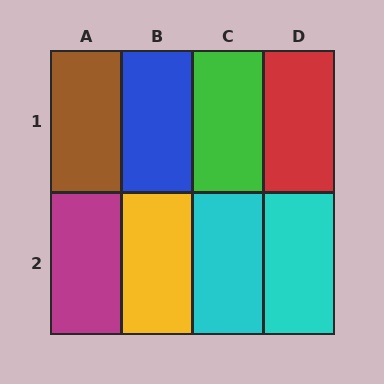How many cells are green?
1 cell is green.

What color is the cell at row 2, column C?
Cyan.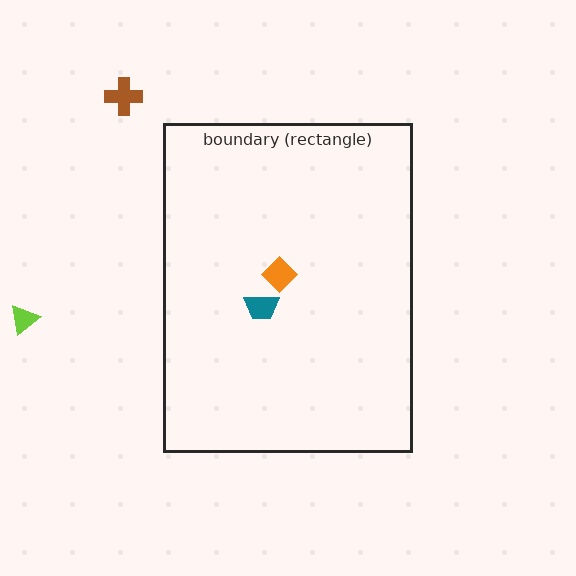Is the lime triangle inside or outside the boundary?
Outside.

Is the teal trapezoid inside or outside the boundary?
Inside.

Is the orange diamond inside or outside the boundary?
Inside.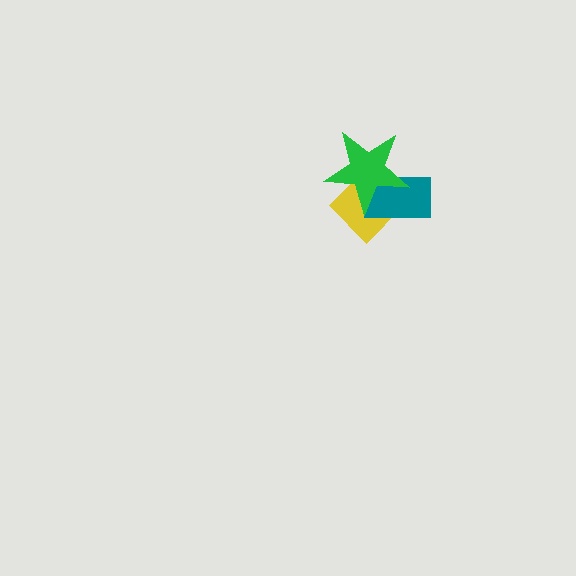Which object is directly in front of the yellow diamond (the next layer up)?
The teal rectangle is directly in front of the yellow diamond.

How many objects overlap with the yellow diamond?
2 objects overlap with the yellow diamond.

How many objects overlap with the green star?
2 objects overlap with the green star.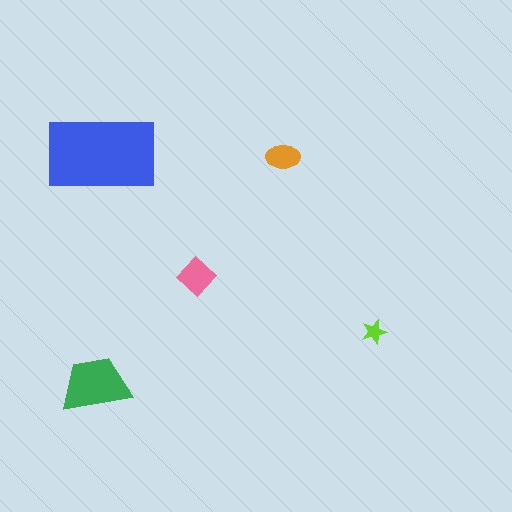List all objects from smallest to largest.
The lime star, the orange ellipse, the pink diamond, the green trapezoid, the blue rectangle.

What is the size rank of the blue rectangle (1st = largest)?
1st.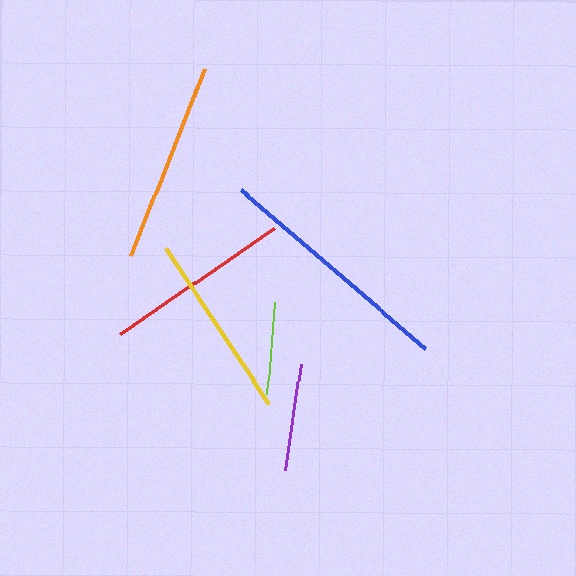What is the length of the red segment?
The red segment is approximately 188 pixels long.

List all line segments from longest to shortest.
From longest to shortest: blue, orange, red, yellow, purple, lime.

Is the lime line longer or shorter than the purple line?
The purple line is longer than the lime line.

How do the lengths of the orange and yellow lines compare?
The orange and yellow lines are approximately the same length.